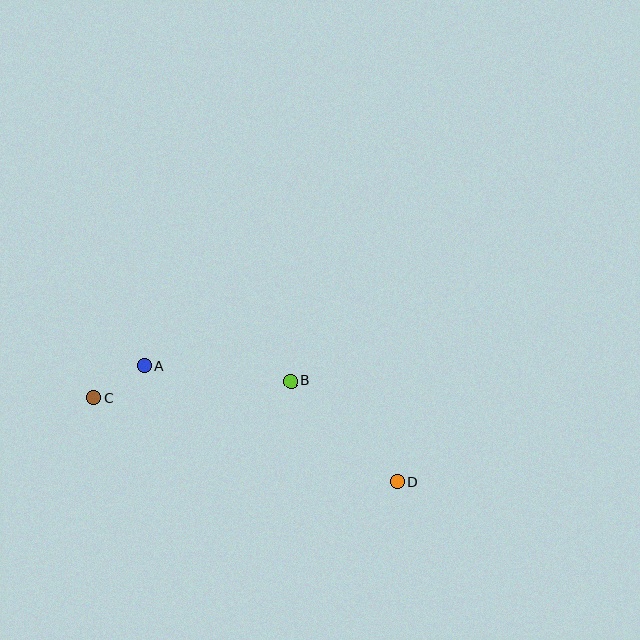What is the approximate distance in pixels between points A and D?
The distance between A and D is approximately 278 pixels.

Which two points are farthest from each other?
Points C and D are farthest from each other.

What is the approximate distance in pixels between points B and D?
The distance between B and D is approximately 147 pixels.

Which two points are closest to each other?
Points A and C are closest to each other.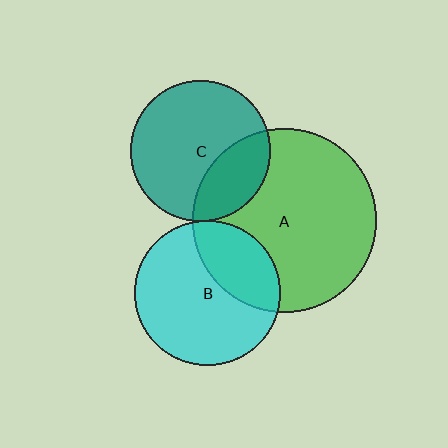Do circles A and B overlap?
Yes.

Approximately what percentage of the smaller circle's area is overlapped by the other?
Approximately 30%.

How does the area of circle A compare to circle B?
Approximately 1.6 times.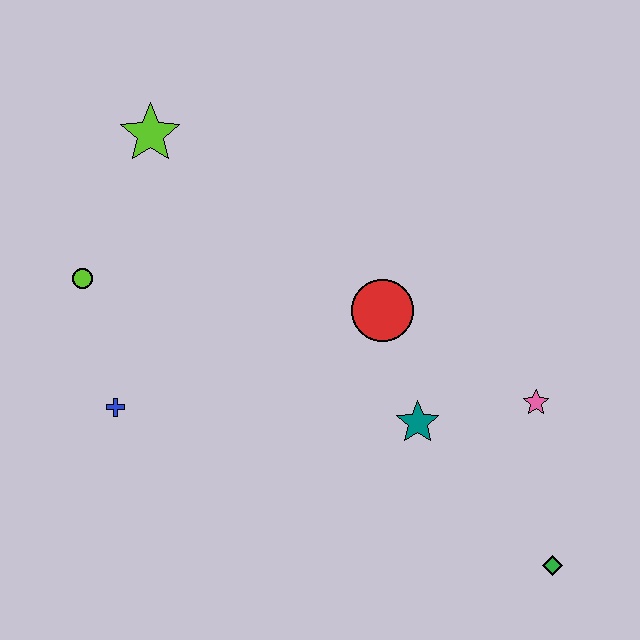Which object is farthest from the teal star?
The lime star is farthest from the teal star.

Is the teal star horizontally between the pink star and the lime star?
Yes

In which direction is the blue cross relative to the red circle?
The blue cross is to the left of the red circle.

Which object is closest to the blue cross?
The lime circle is closest to the blue cross.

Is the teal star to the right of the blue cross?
Yes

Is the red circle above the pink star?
Yes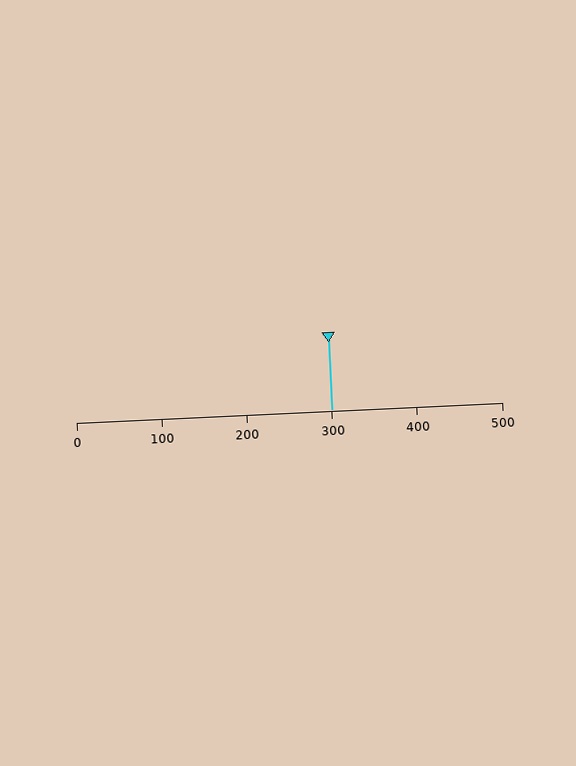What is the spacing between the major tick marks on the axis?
The major ticks are spaced 100 apart.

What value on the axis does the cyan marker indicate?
The marker indicates approximately 300.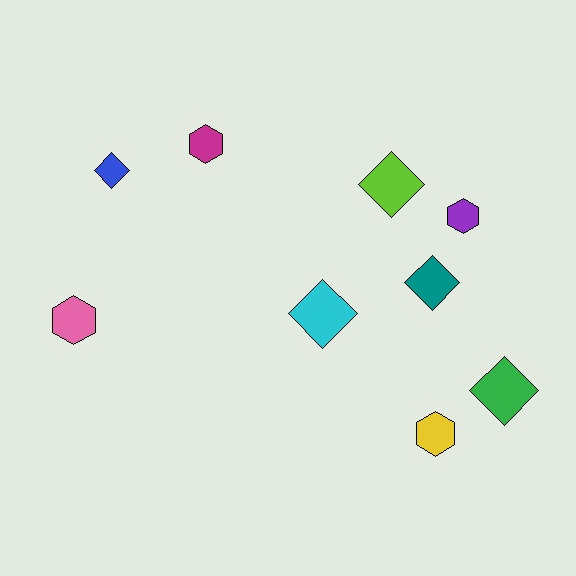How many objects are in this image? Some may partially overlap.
There are 9 objects.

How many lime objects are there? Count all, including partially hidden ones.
There is 1 lime object.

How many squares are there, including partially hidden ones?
There are no squares.